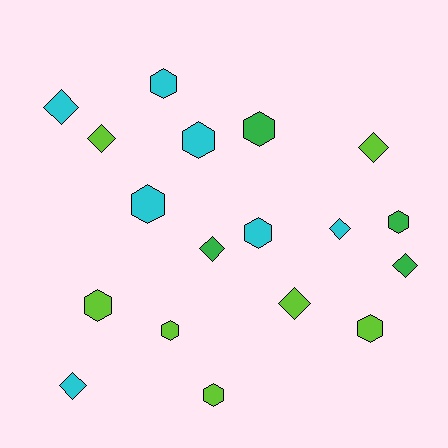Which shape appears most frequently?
Hexagon, with 10 objects.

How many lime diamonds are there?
There are 3 lime diamonds.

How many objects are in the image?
There are 18 objects.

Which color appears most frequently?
Lime, with 7 objects.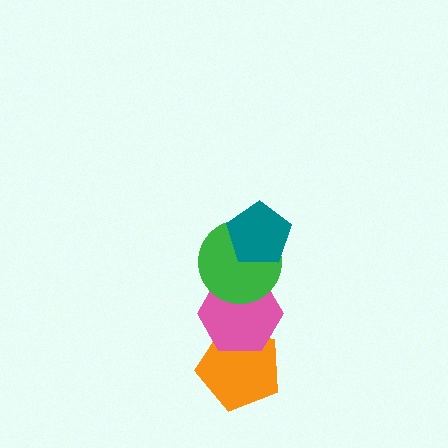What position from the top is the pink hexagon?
The pink hexagon is 3rd from the top.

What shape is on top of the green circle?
The teal pentagon is on top of the green circle.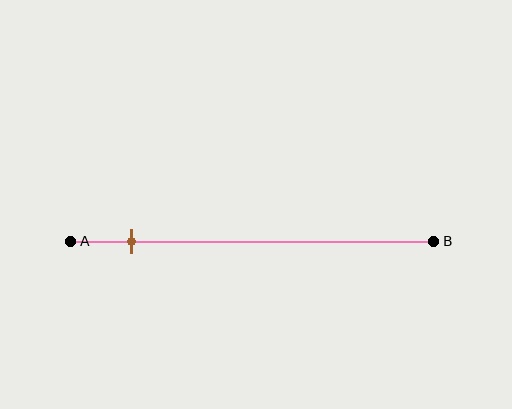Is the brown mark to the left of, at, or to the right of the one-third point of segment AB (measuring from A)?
The brown mark is to the left of the one-third point of segment AB.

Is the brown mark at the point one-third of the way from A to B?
No, the mark is at about 15% from A, not at the 33% one-third point.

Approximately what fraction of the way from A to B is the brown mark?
The brown mark is approximately 15% of the way from A to B.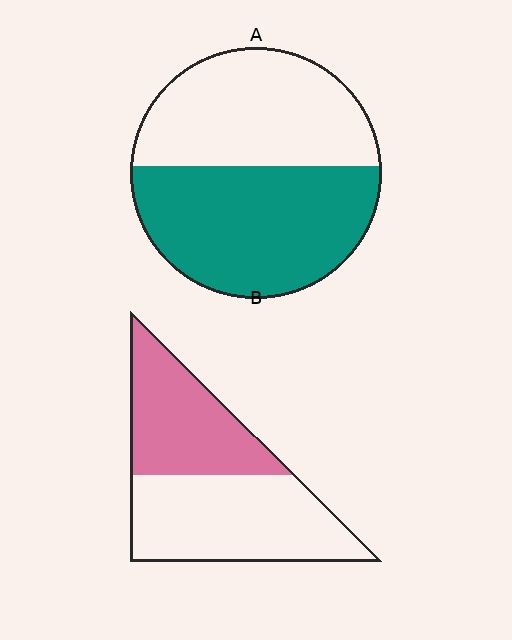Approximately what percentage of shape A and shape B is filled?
A is approximately 55% and B is approximately 45%.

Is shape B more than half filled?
No.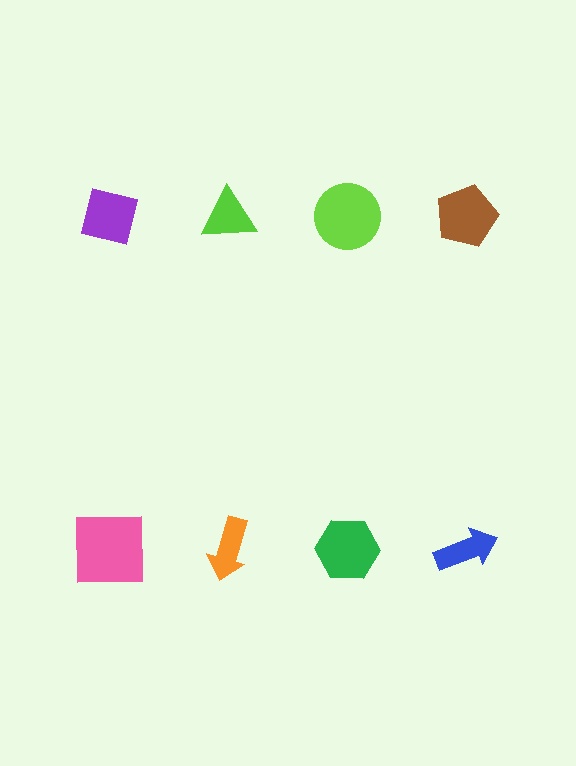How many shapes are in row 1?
4 shapes.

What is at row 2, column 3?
A green hexagon.